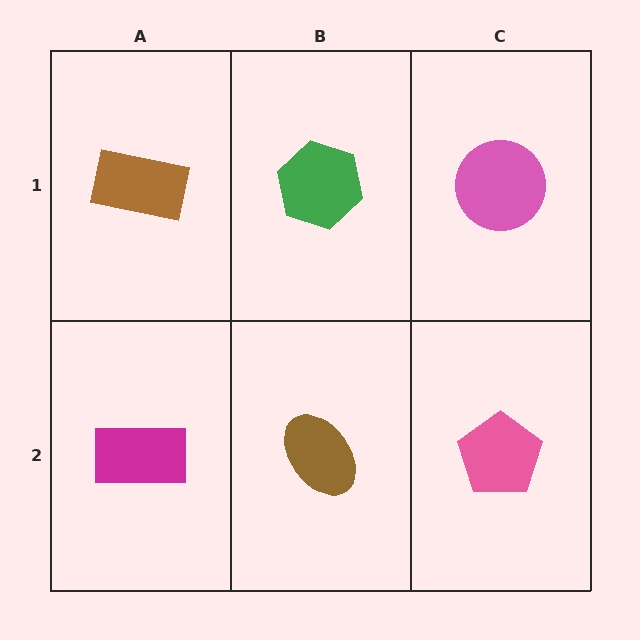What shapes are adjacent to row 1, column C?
A pink pentagon (row 2, column C), a green hexagon (row 1, column B).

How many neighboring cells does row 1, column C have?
2.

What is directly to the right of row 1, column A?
A green hexagon.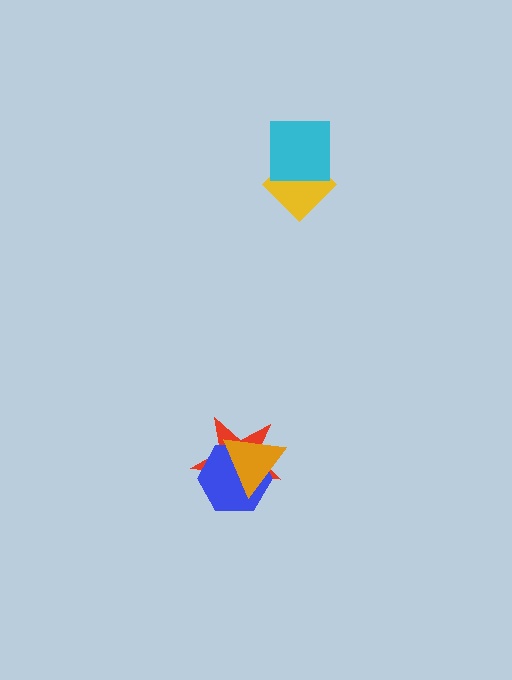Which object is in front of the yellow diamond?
The cyan square is in front of the yellow diamond.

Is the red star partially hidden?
Yes, it is partially covered by another shape.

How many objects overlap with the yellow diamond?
1 object overlaps with the yellow diamond.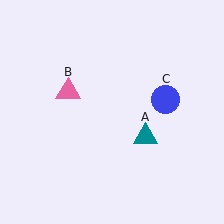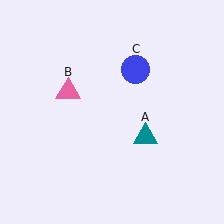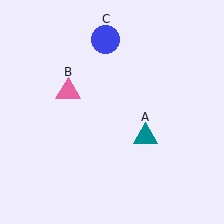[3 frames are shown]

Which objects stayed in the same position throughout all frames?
Teal triangle (object A) and pink triangle (object B) remained stationary.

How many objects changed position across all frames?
1 object changed position: blue circle (object C).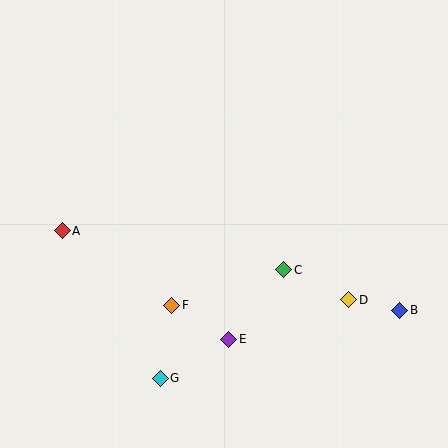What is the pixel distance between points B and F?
The distance between B and F is 228 pixels.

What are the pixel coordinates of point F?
Point F is at (172, 305).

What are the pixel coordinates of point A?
Point A is at (62, 231).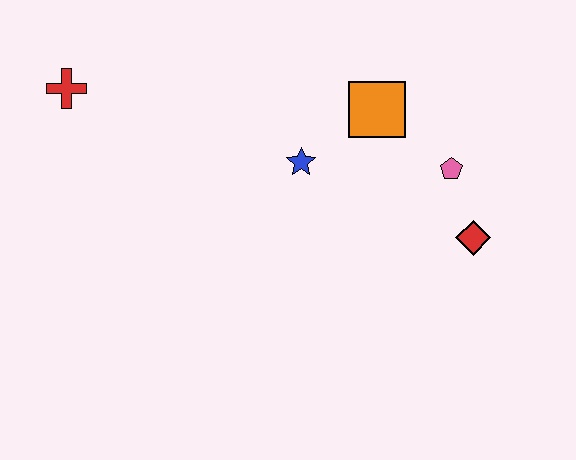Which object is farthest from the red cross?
The red diamond is farthest from the red cross.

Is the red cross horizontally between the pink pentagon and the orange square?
No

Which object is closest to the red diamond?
The pink pentagon is closest to the red diamond.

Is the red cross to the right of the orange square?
No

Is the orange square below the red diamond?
No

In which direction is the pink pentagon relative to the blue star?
The pink pentagon is to the right of the blue star.